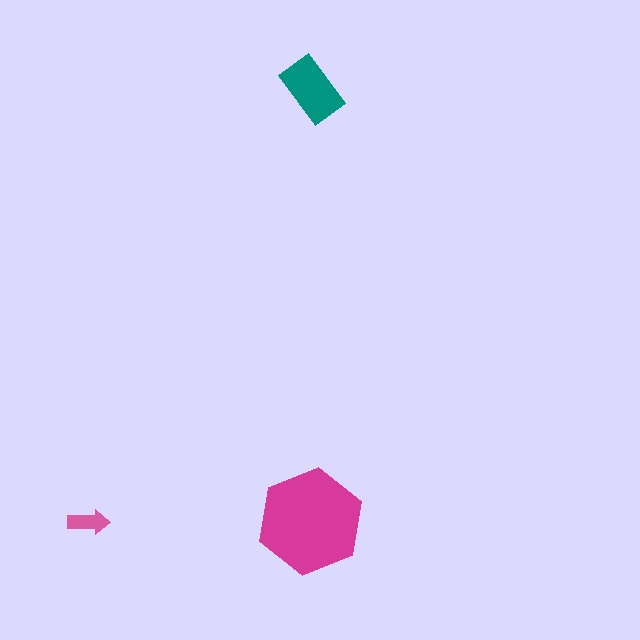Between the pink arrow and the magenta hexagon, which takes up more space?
The magenta hexagon.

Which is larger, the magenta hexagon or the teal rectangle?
The magenta hexagon.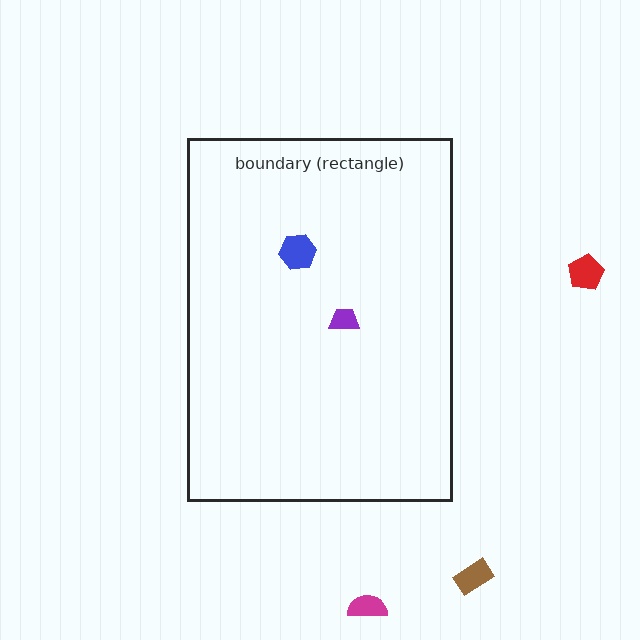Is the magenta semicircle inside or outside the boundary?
Outside.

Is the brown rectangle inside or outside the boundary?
Outside.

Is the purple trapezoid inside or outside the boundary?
Inside.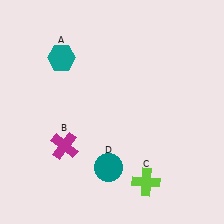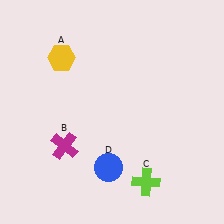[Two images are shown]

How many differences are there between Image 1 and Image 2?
There are 2 differences between the two images.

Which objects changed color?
A changed from teal to yellow. D changed from teal to blue.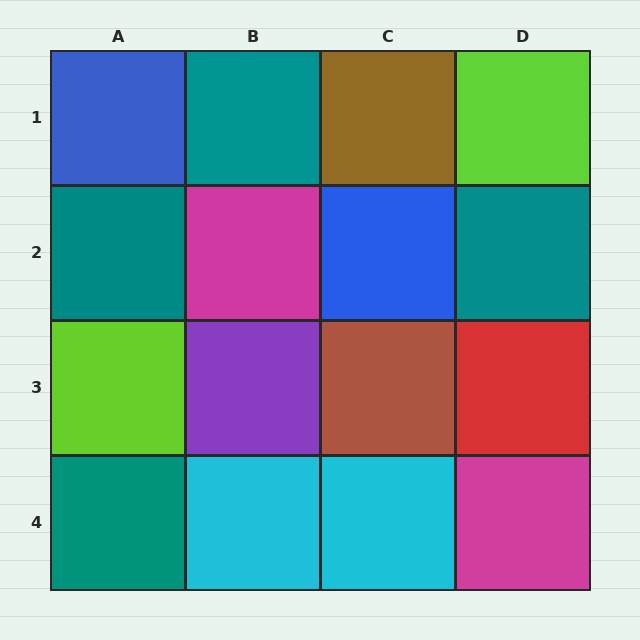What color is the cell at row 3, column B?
Purple.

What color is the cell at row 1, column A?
Blue.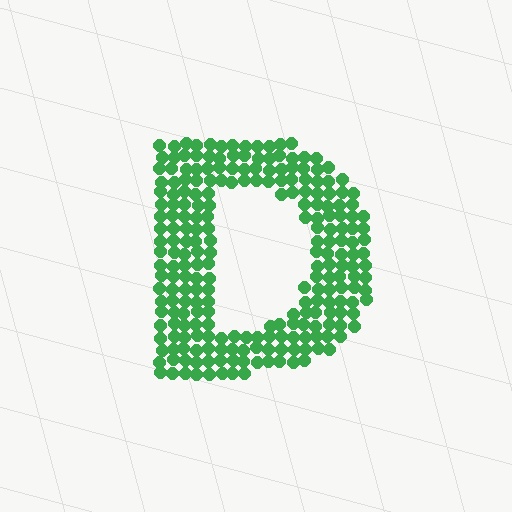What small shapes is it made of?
It is made of small circles.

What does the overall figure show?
The overall figure shows the letter D.